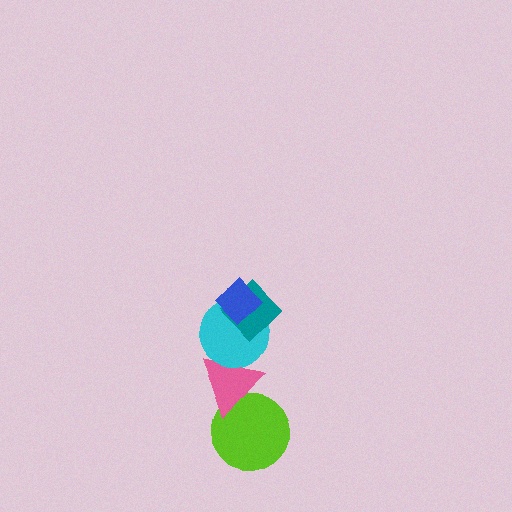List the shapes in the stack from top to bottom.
From top to bottom: the blue diamond, the teal diamond, the cyan circle, the pink triangle, the lime circle.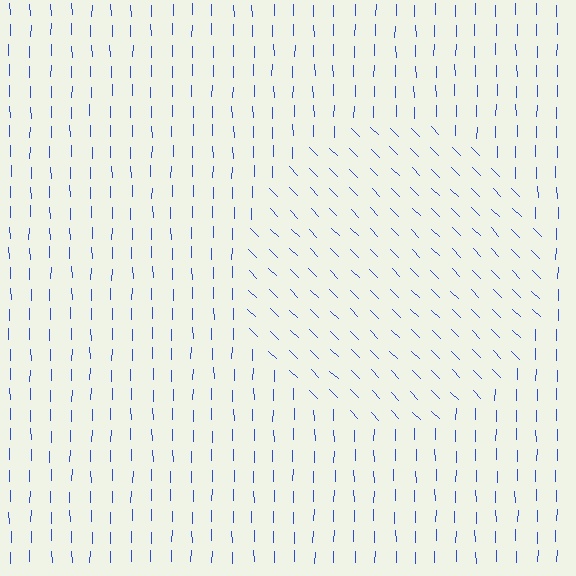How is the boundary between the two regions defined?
The boundary is defined purely by a change in line orientation (approximately 45 degrees difference). All lines are the same color and thickness.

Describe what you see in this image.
The image is filled with small blue line segments. A circle region in the image has lines oriented differently from the surrounding lines, creating a visible texture boundary.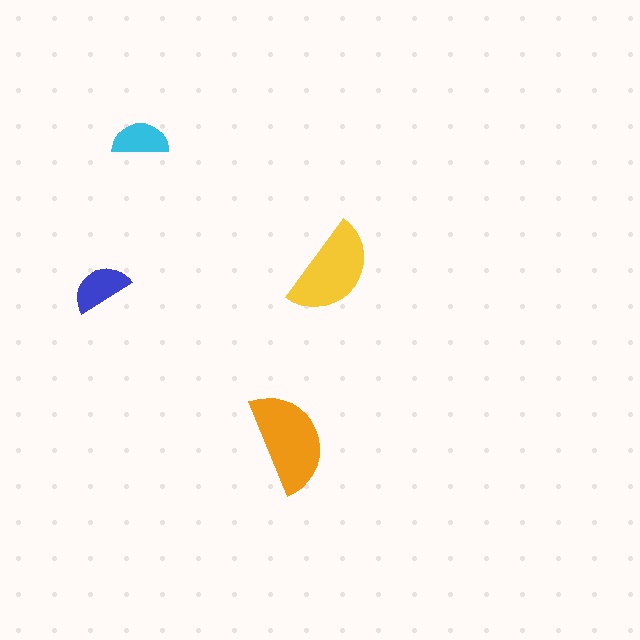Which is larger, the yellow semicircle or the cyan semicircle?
The yellow one.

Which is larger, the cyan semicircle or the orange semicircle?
The orange one.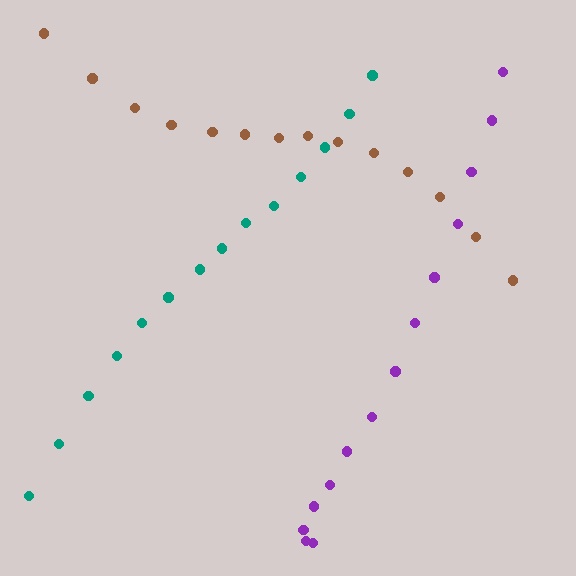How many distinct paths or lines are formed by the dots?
There are 3 distinct paths.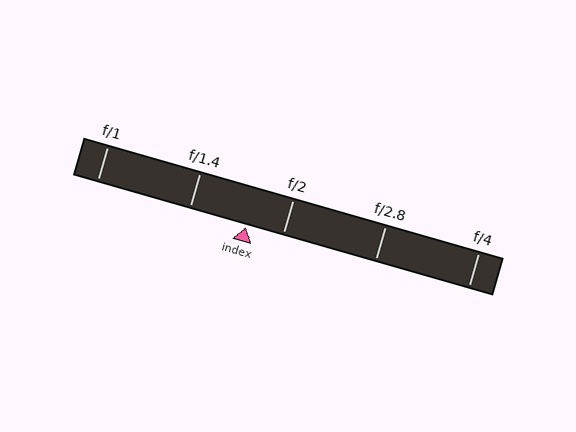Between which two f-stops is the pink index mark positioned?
The index mark is between f/1.4 and f/2.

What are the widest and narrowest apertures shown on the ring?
The widest aperture shown is f/1 and the narrowest is f/4.